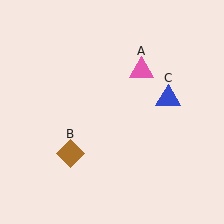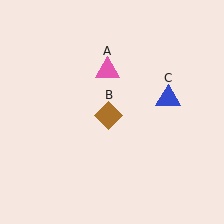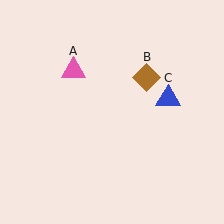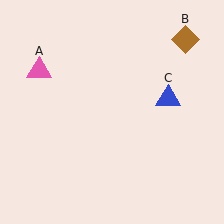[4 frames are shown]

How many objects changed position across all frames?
2 objects changed position: pink triangle (object A), brown diamond (object B).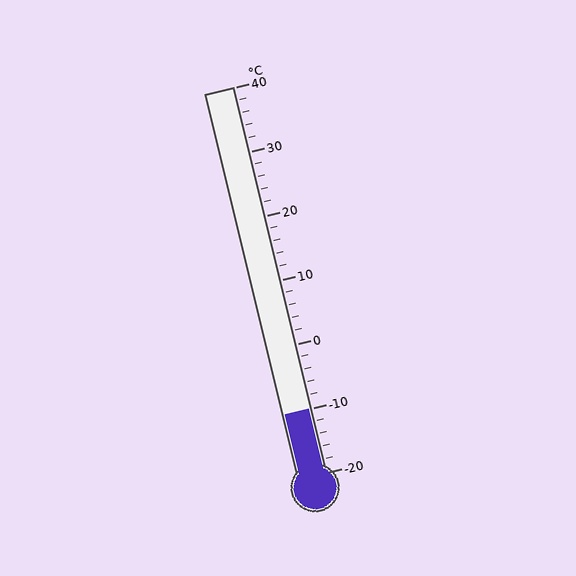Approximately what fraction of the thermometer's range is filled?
The thermometer is filled to approximately 15% of its range.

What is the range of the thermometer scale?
The thermometer scale ranges from -20°C to 40°C.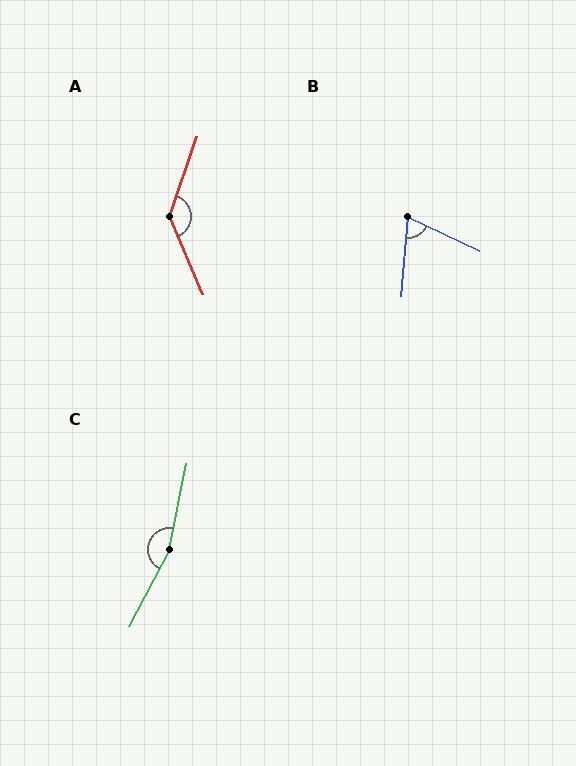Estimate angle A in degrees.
Approximately 138 degrees.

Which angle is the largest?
C, at approximately 164 degrees.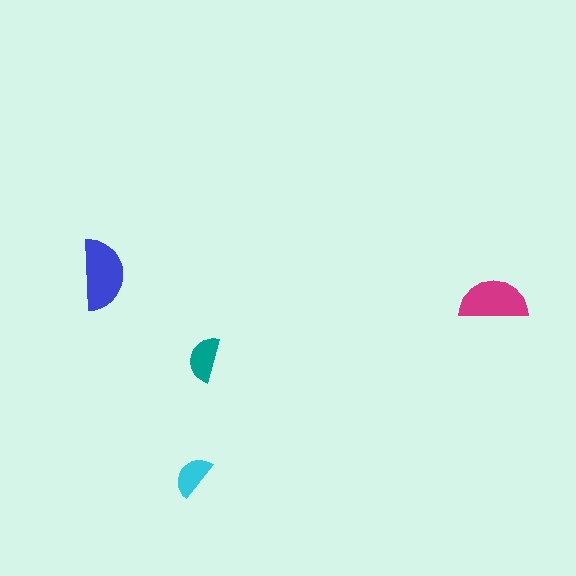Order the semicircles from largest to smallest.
the blue one, the magenta one, the teal one, the cyan one.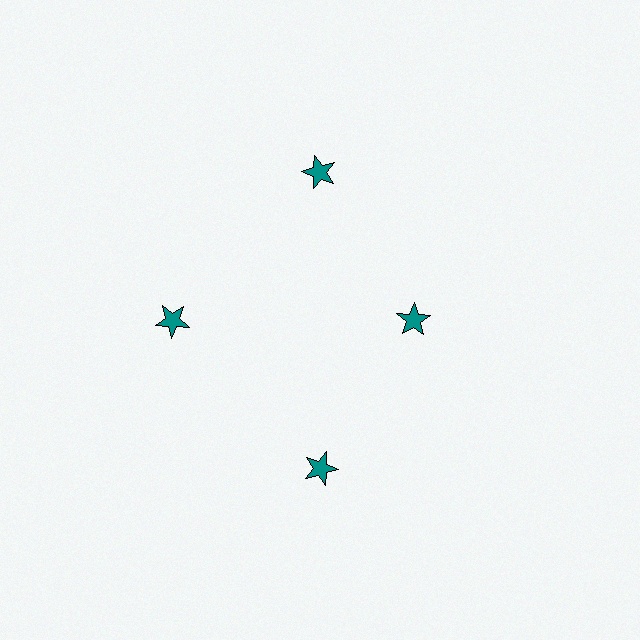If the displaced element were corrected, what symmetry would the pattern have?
It would have 4-fold rotational symmetry — the pattern would map onto itself every 90 degrees.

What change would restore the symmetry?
The symmetry would be restored by moving it outward, back onto the ring so that all 4 stars sit at equal angles and equal distance from the center.